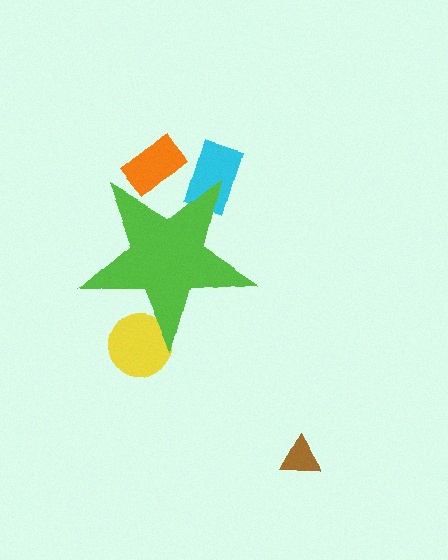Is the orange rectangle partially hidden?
Yes, the orange rectangle is partially hidden behind the lime star.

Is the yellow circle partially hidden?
Yes, the yellow circle is partially hidden behind the lime star.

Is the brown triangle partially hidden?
No, the brown triangle is fully visible.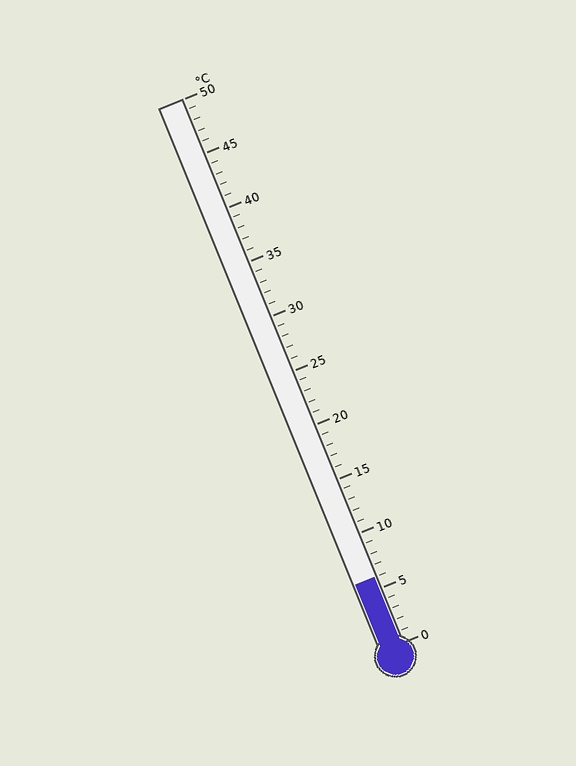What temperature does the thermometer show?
The thermometer shows approximately 6°C.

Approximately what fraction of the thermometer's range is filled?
The thermometer is filled to approximately 10% of its range.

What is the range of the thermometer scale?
The thermometer scale ranges from 0°C to 50°C.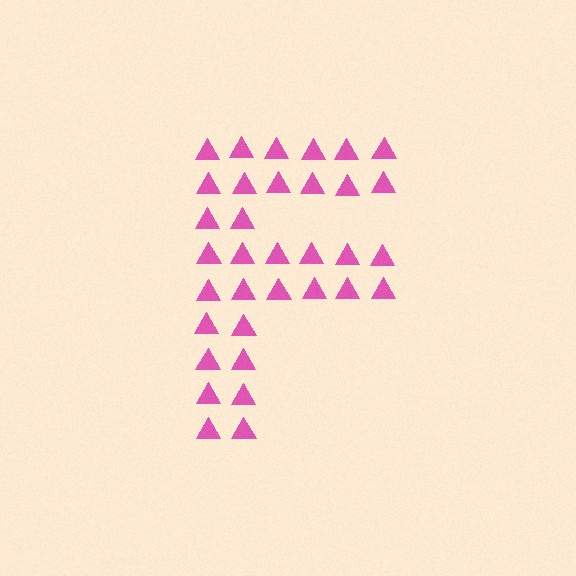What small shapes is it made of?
It is made of small triangles.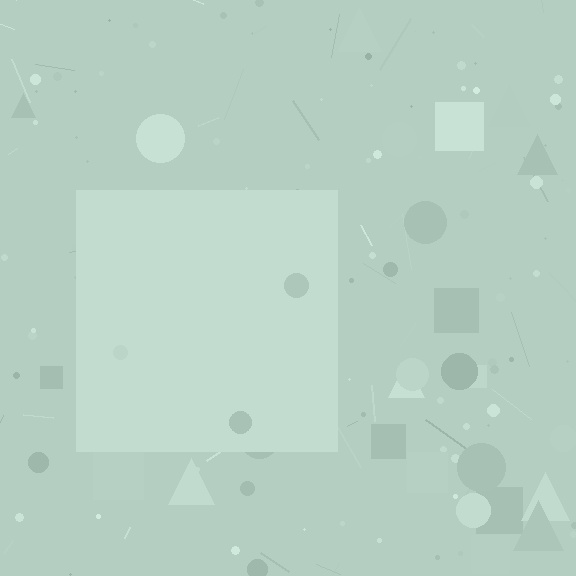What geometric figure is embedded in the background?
A square is embedded in the background.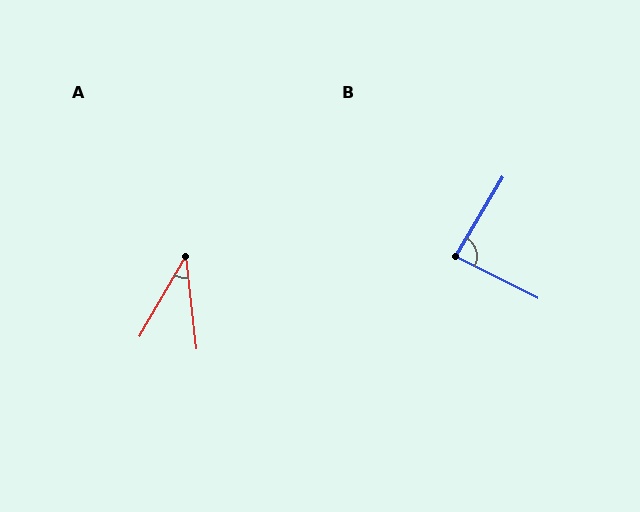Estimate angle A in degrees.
Approximately 37 degrees.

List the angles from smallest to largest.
A (37°), B (86°).